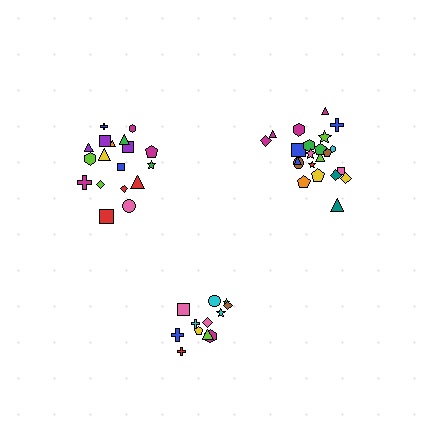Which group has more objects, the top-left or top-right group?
The top-right group.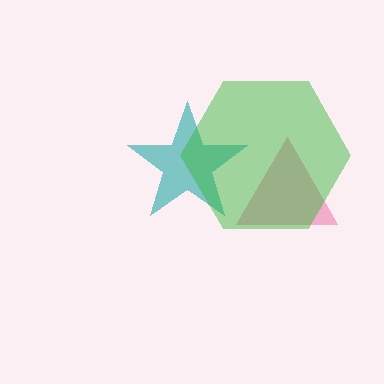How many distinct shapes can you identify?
There are 3 distinct shapes: a teal star, a pink triangle, a green hexagon.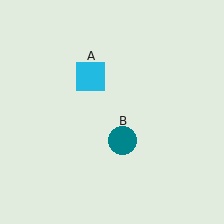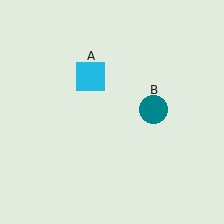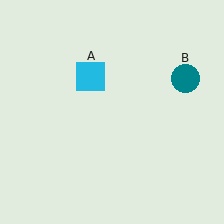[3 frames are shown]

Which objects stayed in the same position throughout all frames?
Cyan square (object A) remained stationary.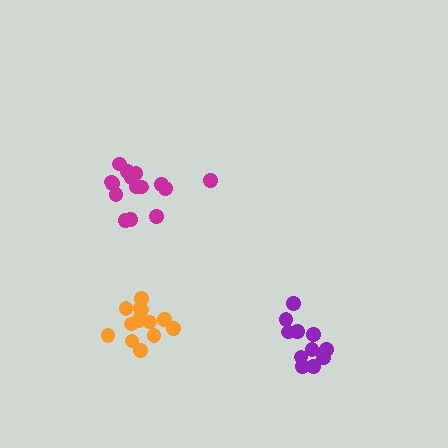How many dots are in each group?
Group 1: 11 dots, Group 2: 15 dots, Group 3: 14 dots (40 total).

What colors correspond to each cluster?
The clusters are colored: purple, magenta, orange.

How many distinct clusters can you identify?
There are 3 distinct clusters.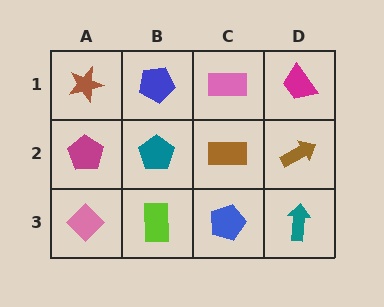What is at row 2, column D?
A brown arrow.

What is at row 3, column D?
A teal arrow.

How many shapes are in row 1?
4 shapes.